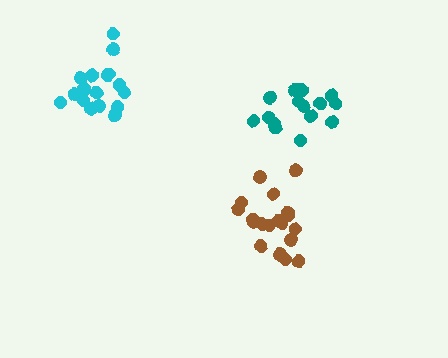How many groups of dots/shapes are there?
There are 3 groups.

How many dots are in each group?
Group 1: 18 dots, Group 2: 20 dots, Group 3: 16 dots (54 total).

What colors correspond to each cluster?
The clusters are colored: cyan, brown, teal.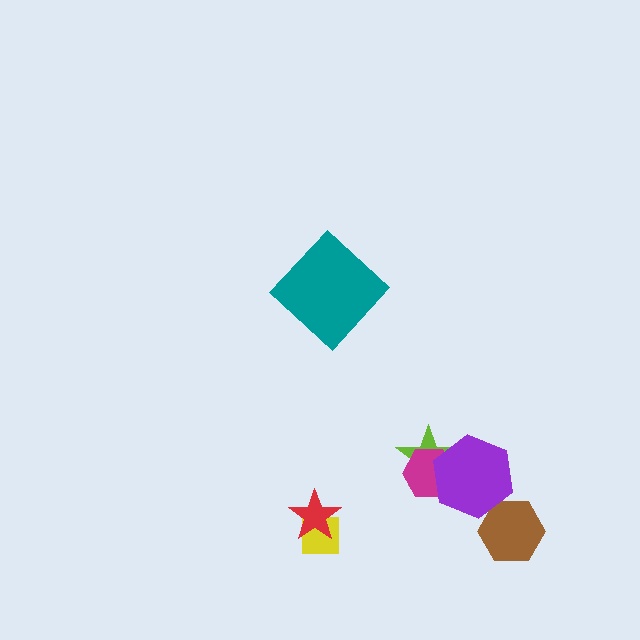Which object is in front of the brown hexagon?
The purple hexagon is in front of the brown hexagon.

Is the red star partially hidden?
No, no other shape covers it.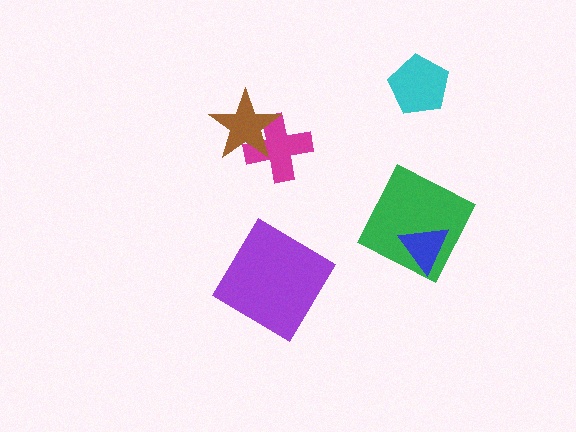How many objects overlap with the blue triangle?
1 object overlaps with the blue triangle.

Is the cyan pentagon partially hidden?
No, no other shape covers it.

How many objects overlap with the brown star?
1 object overlaps with the brown star.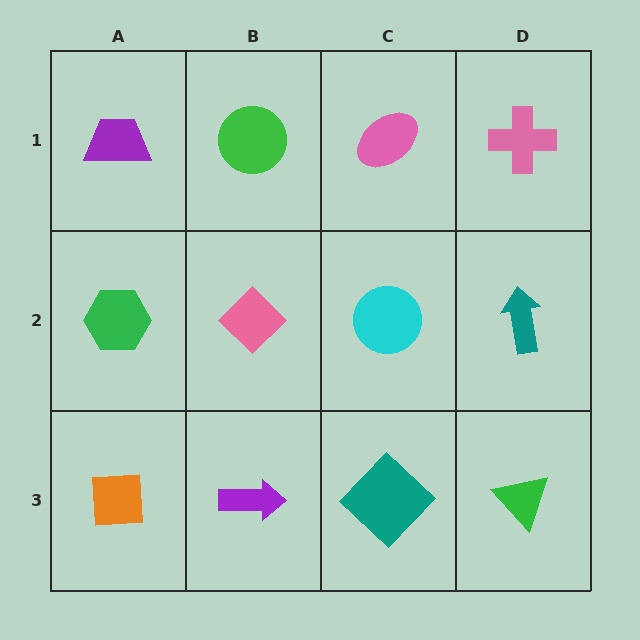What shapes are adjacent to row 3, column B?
A pink diamond (row 2, column B), an orange square (row 3, column A), a teal diamond (row 3, column C).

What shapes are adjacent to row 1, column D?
A teal arrow (row 2, column D), a pink ellipse (row 1, column C).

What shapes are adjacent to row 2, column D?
A pink cross (row 1, column D), a green triangle (row 3, column D), a cyan circle (row 2, column C).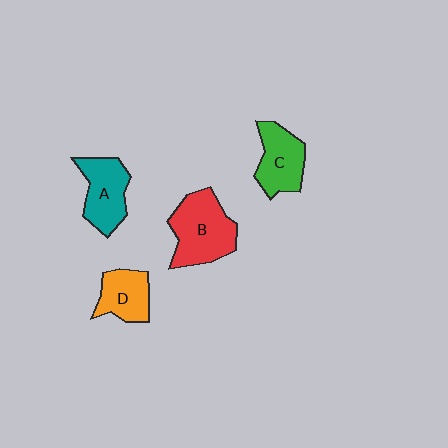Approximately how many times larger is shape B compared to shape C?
Approximately 1.4 times.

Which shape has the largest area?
Shape B (red).